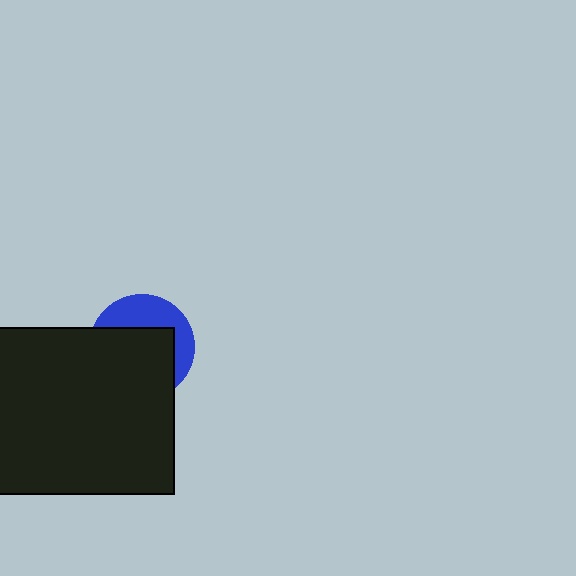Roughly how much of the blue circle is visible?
A small part of it is visible (roughly 38%).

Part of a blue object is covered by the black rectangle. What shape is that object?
It is a circle.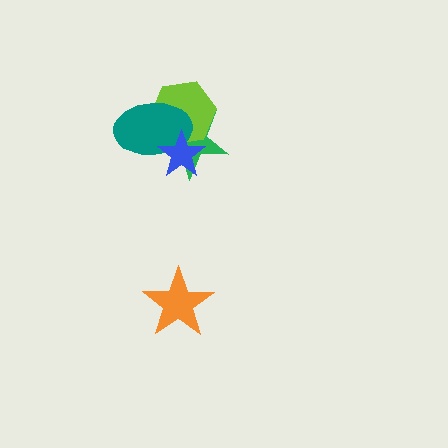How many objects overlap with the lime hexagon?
3 objects overlap with the lime hexagon.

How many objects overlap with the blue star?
3 objects overlap with the blue star.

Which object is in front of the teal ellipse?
The blue star is in front of the teal ellipse.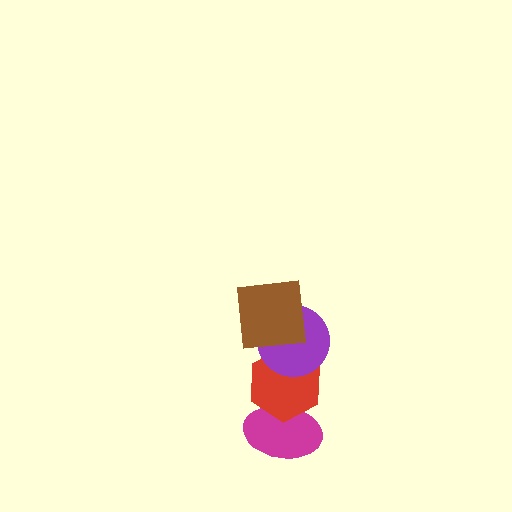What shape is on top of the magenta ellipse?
The red hexagon is on top of the magenta ellipse.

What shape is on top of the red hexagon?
The purple circle is on top of the red hexagon.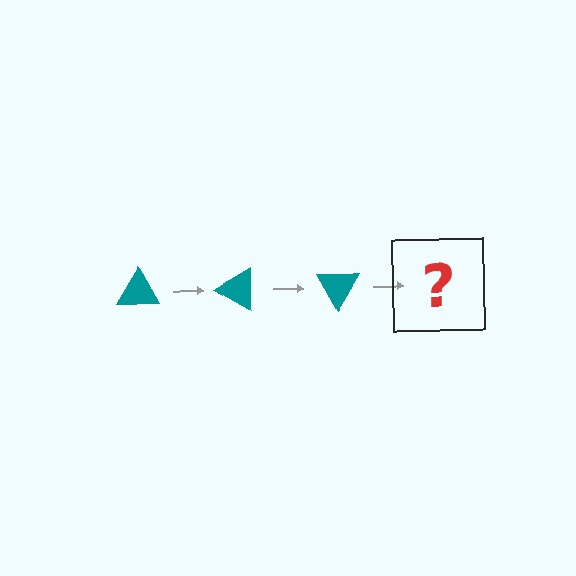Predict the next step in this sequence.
The next step is a teal triangle rotated 90 degrees.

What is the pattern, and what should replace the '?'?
The pattern is that the triangle rotates 30 degrees each step. The '?' should be a teal triangle rotated 90 degrees.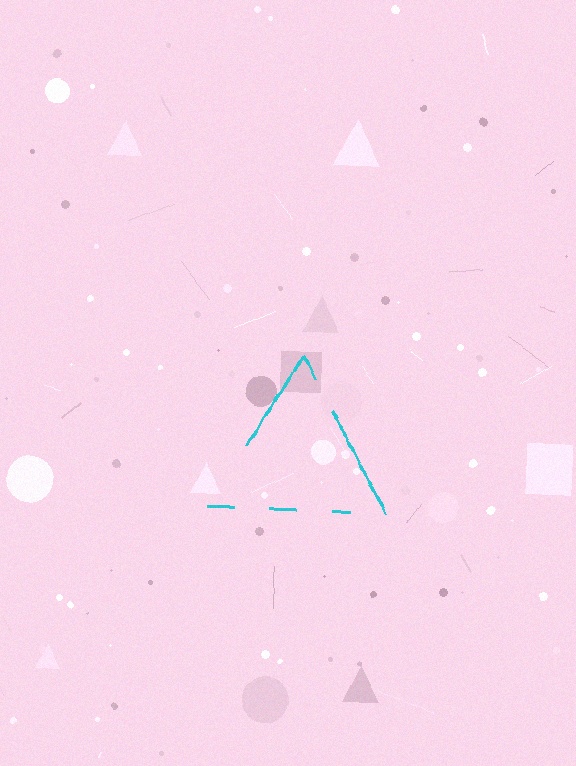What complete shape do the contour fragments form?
The contour fragments form a triangle.